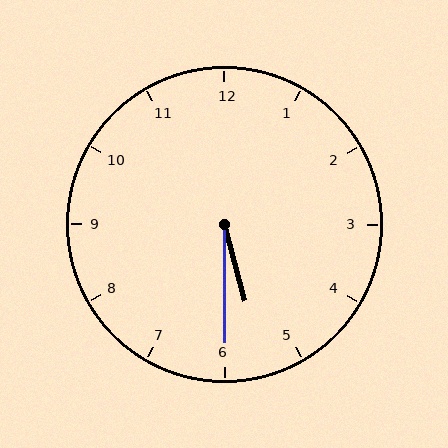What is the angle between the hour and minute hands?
Approximately 15 degrees.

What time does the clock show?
5:30.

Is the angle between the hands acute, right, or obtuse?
It is acute.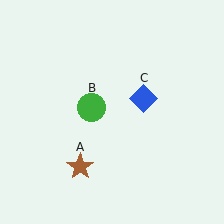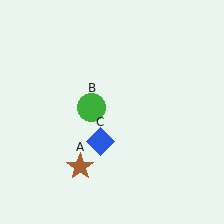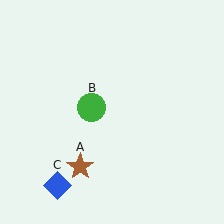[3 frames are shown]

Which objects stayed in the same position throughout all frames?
Brown star (object A) and green circle (object B) remained stationary.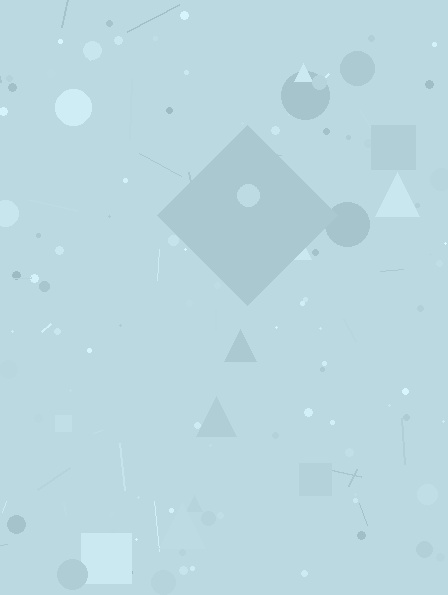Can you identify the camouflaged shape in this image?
The camouflaged shape is a diamond.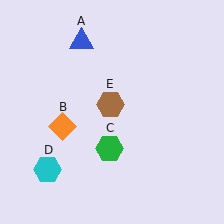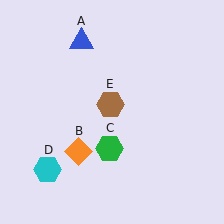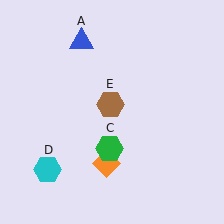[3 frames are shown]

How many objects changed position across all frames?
1 object changed position: orange diamond (object B).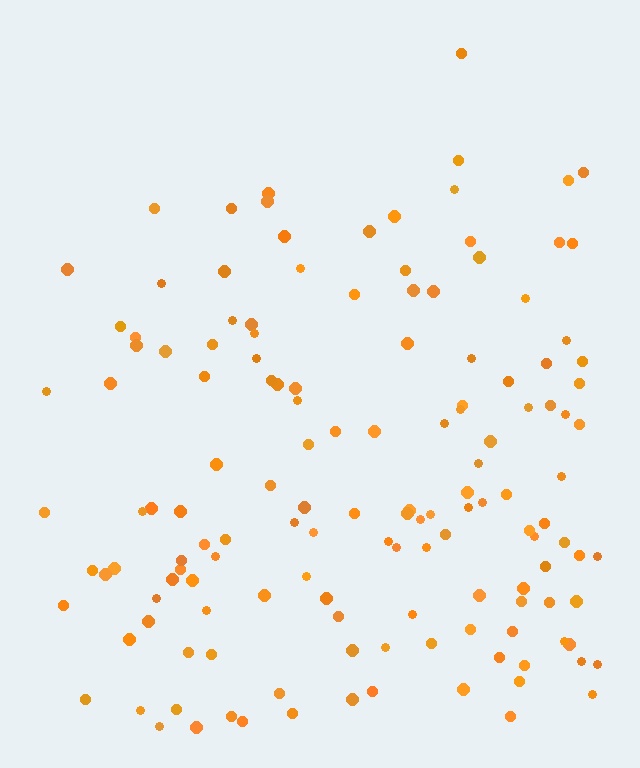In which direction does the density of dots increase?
From top to bottom, with the bottom side densest.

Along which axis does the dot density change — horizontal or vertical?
Vertical.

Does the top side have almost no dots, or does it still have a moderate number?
Still a moderate number, just noticeably fewer than the bottom.